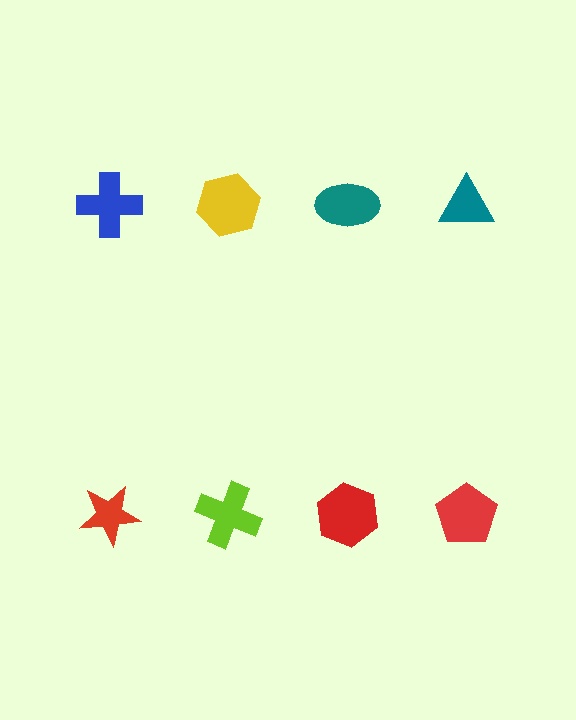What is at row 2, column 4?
A red pentagon.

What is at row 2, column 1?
A red star.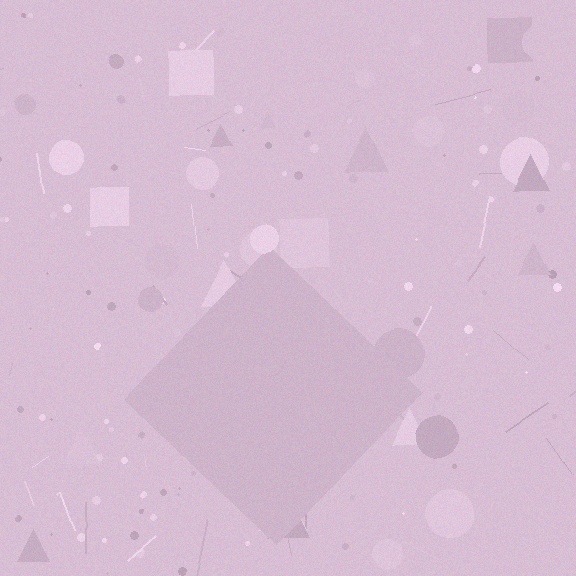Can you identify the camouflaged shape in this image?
The camouflaged shape is a diamond.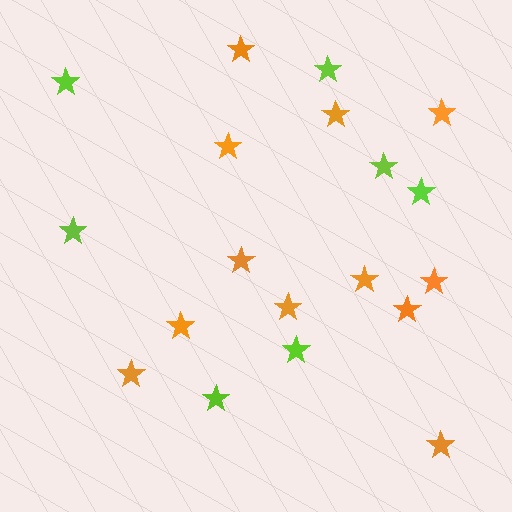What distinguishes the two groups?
There are 2 groups: one group of lime stars (7) and one group of orange stars (12).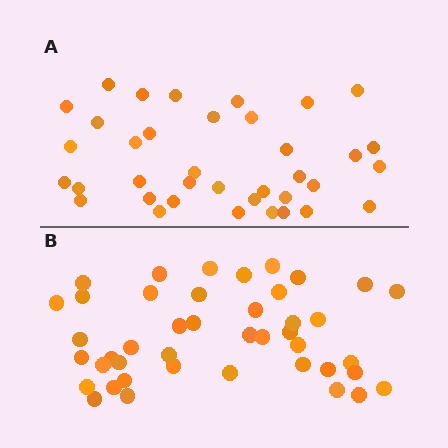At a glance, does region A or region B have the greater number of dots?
Region B (the bottom region) has more dots.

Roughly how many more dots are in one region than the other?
Region B has about 6 more dots than region A.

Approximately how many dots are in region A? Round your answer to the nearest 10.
About 40 dots. (The exact count is 37, which rounds to 40.)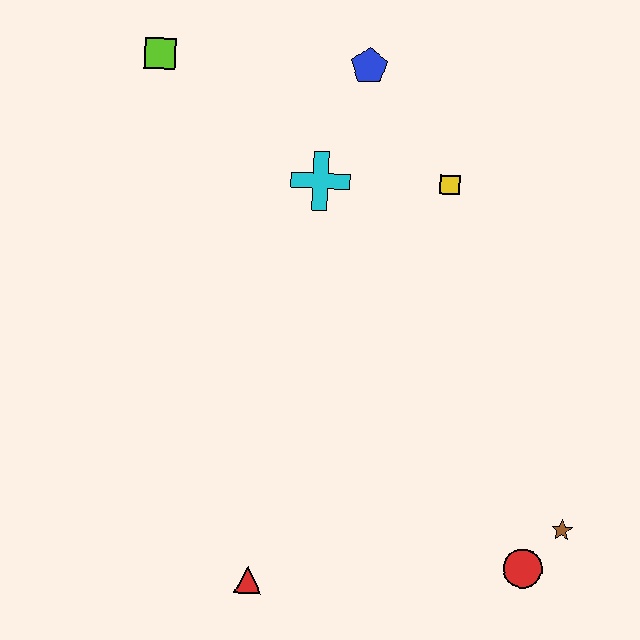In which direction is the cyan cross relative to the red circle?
The cyan cross is above the red circle.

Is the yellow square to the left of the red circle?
Yes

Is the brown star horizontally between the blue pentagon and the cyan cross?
No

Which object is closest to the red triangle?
The red circle is closest to the red triangle.